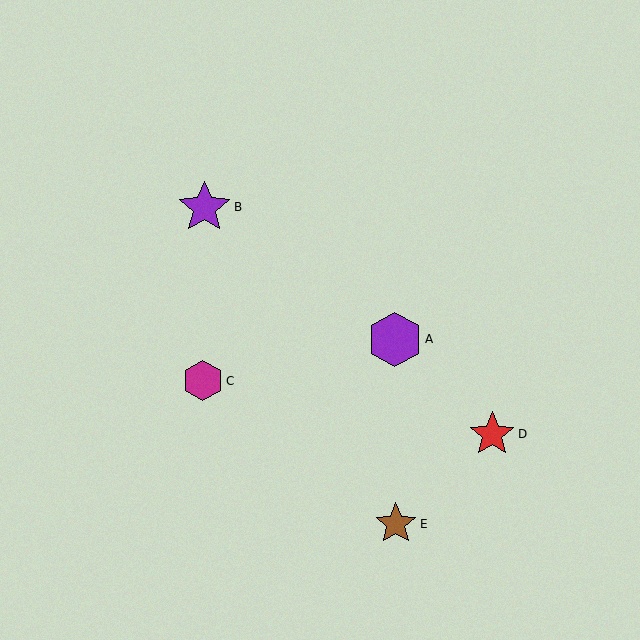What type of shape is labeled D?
Shape D is a red star.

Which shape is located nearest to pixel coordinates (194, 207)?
The purple star (labeled B) at (204, 207) is nearest to that location.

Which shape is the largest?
The purple hexagon (labeled A) is the largest.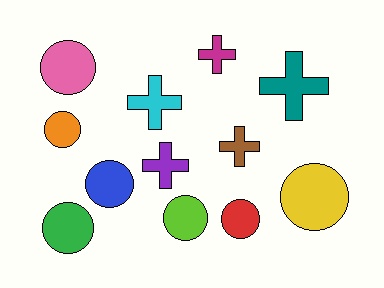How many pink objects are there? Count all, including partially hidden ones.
There is 1 pink object.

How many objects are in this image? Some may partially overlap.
There are 12 objects.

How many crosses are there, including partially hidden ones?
There are 5 crosses.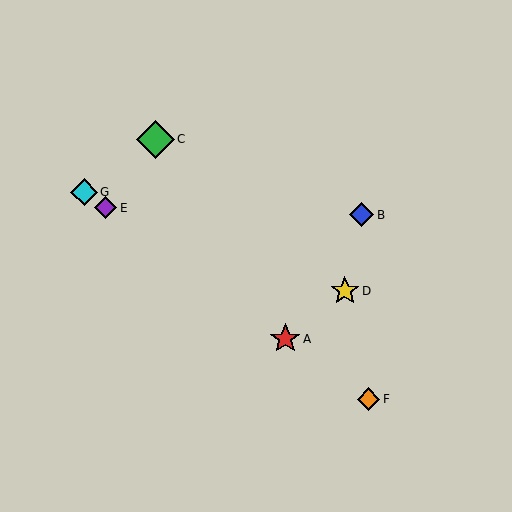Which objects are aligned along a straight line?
Objects A, E, F, G are aligned along a straight line.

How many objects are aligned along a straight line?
4 objects (A, E, F, G) are aligned along a straight line.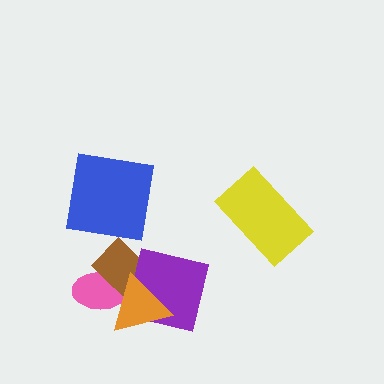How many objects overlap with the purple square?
3 objects overlap with the purple square.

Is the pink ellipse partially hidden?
Yes, it is partially covered by another shape.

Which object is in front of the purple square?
The orange triangle is in front of the purple square.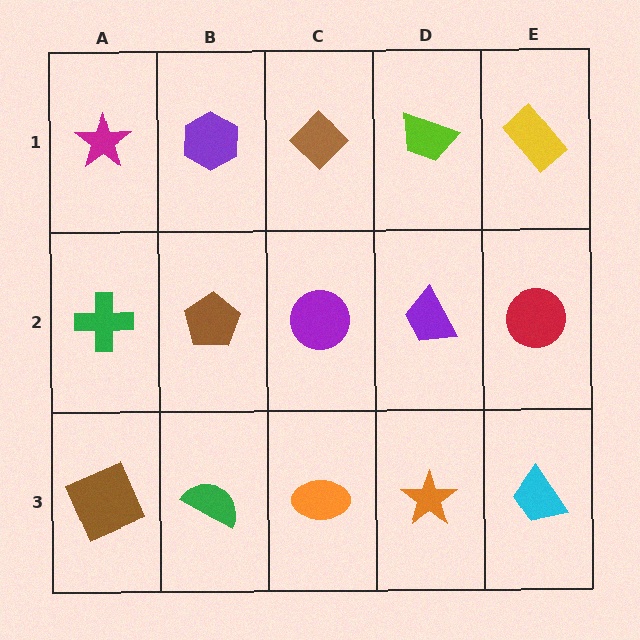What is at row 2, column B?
A brown pentagon.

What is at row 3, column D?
An orange star.